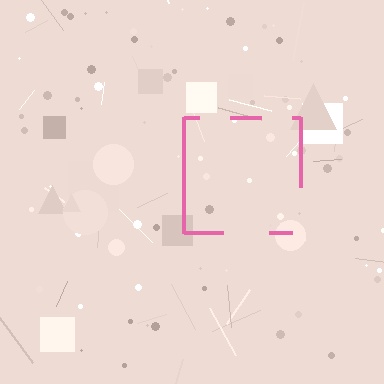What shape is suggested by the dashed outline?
The dashed outline suggests a square.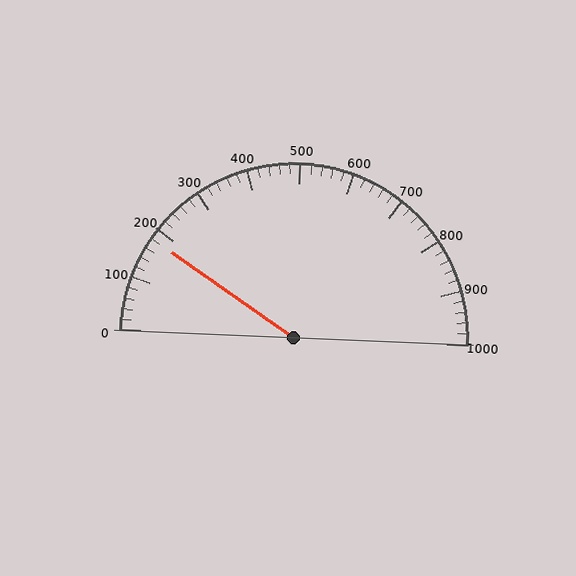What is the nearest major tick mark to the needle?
The nearest major tick mark is 200.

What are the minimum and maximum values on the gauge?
The gauge ranges from 0 to 1000.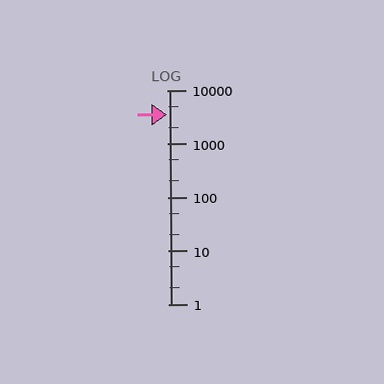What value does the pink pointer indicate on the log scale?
The pointer indicates approximately 3500.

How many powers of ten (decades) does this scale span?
The scale spans 4 decades, from 1 to 10000.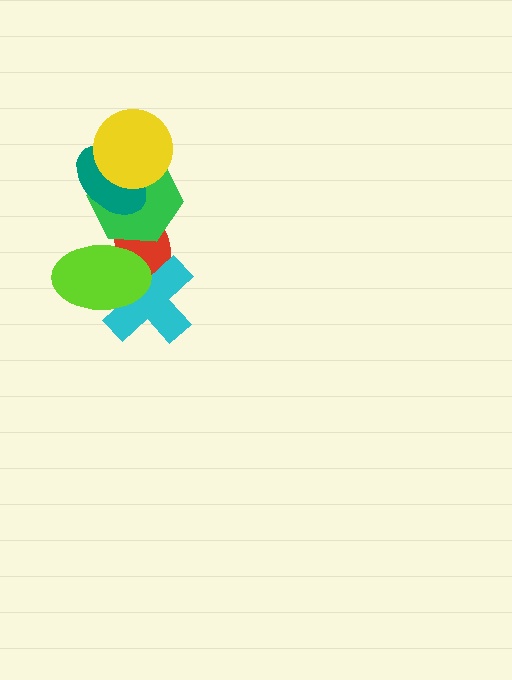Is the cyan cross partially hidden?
Yes, it is partially covered by another shape.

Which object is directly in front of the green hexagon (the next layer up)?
The teal ellipse is directly in front of the green hexagon.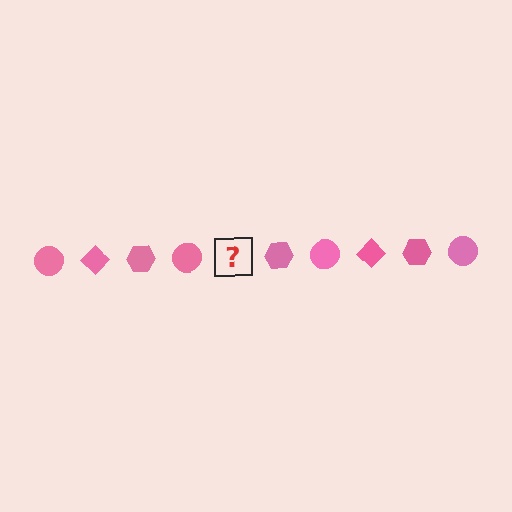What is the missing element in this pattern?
The missing element is a pink diamond.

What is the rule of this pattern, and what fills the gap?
The rule is that the pattern cycles through circle, diamond, hexagon shapes in pink. The gap should be filled with a pink diamond.